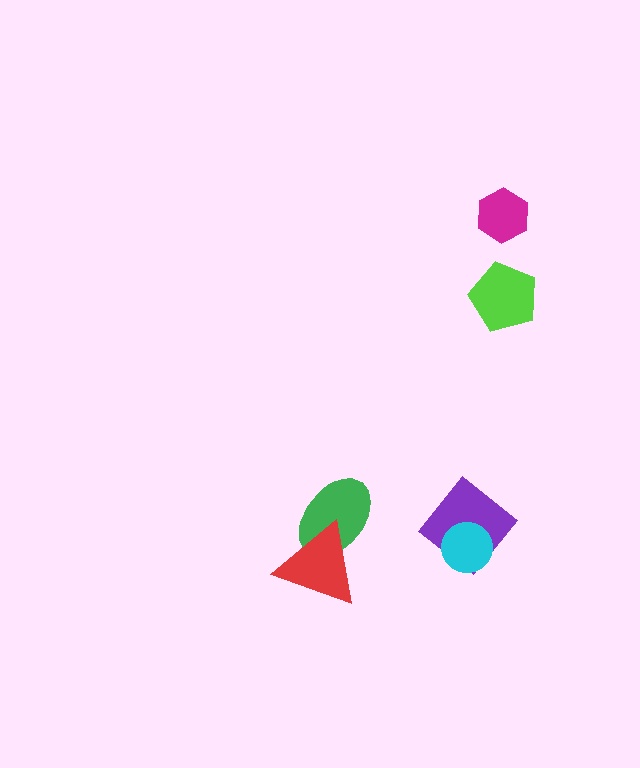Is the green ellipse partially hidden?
Yes, it is partially covered by another shape.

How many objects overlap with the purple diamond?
1 object overlaps with the purple diamond.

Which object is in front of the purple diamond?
The cyan circle is in front of the purple diamond.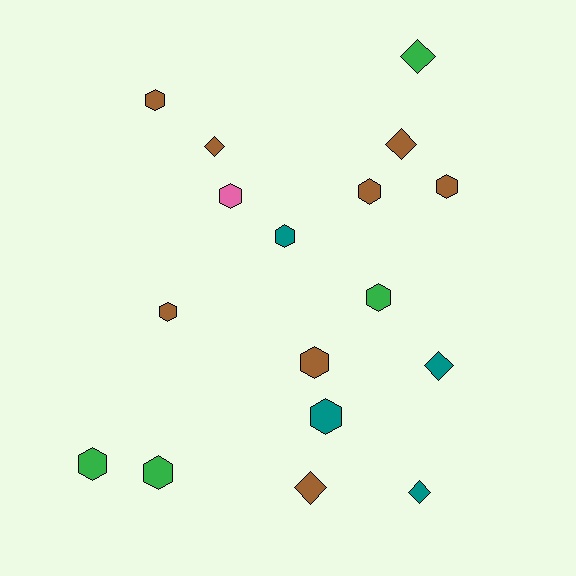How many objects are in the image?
There are 17 objects.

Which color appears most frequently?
Brown, with 8 objects.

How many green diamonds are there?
There is 1 green diamond.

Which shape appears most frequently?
Hexagon, with 11 objects.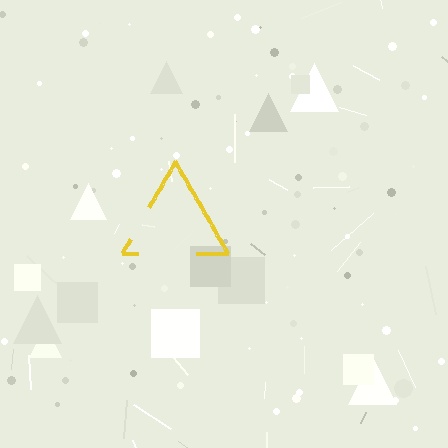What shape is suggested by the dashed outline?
The dashed outline suggests a triangle.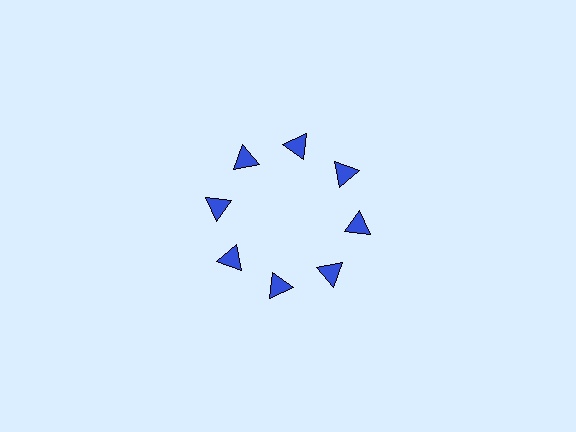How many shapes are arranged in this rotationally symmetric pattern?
There are 8 shapes, arranged in 8 groups of 1.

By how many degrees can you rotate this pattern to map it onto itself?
The pattern maps onto itself every 45 degrees of rotation.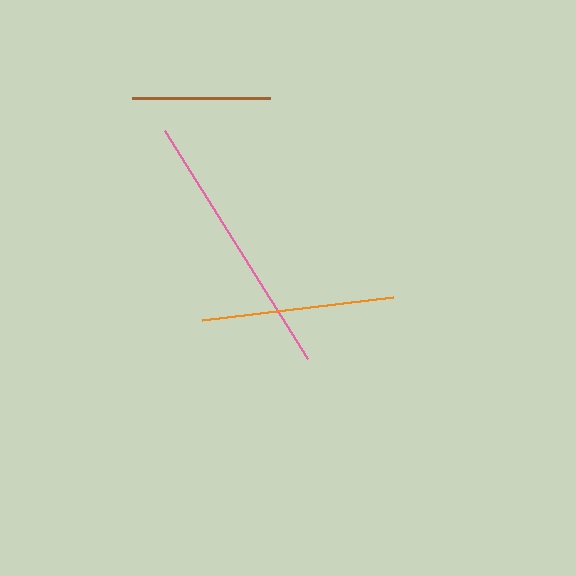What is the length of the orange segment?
The orange segment is approximately 193 pixels long.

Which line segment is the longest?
The pink line is the longest at approximately 269 pixels.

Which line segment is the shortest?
The brown line is the shortest at approximately 137 pixels.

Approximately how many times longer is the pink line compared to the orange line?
The pink line is approximately 1.4 times the length of the orange line.